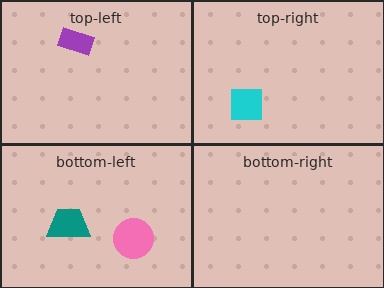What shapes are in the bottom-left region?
The pink circle, the teal trapezoid.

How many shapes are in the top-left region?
1.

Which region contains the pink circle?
The bottom-left region.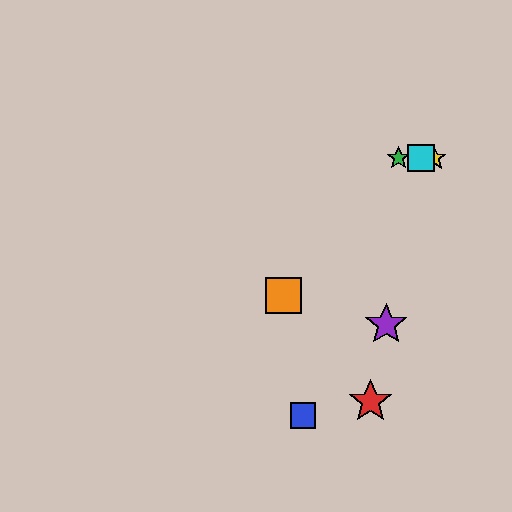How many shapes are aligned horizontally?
3 shapes (the green star, the yellow star, the cyan square) are aligned horizontally.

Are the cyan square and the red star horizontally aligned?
No, the cyan square is at y≈158 and the red star is at y≈402.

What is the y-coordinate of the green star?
The green star is at y≈158.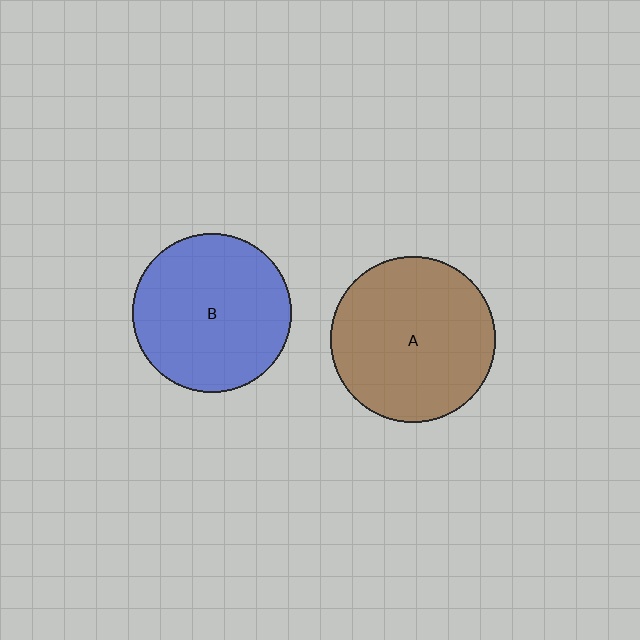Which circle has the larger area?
Circle A (brown).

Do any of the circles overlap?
No, none of the circles overlap.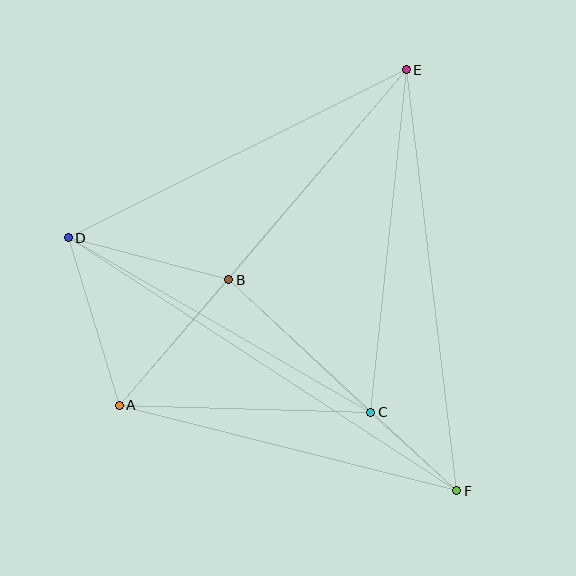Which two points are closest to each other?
Points C and F are closest to each other.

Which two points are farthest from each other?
Points D and F are farthest from each other.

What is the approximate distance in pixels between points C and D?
The distance between C and D is approximately 349 pixels.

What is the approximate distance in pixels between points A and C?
The distance between A and C is approximately 251 pixels.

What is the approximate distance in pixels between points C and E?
The distance between C and E is approximately 344 pixels.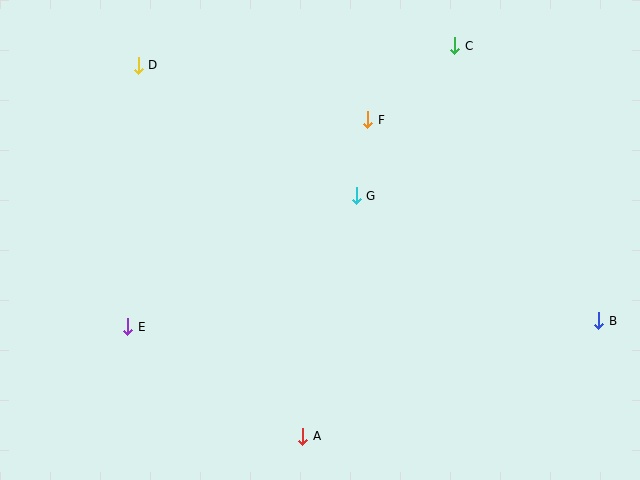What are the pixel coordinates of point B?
Point B is at (599, 321).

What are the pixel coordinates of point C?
Point C is at (455, 46).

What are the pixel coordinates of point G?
Point G is at (356, 196).